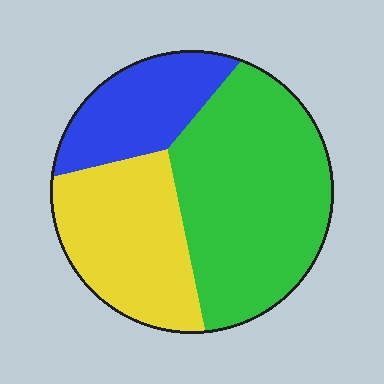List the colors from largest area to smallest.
From largest to smallest: green, yellow, blue.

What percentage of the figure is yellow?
Yellow covers 30% of the figure.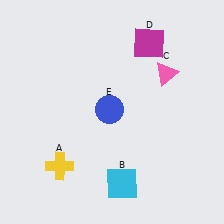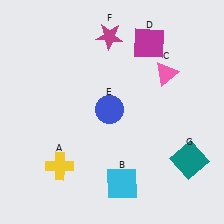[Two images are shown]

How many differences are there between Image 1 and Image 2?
There are 2 differences between the two images.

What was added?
A magenta star (F), a teal square (G) were added in Image 2.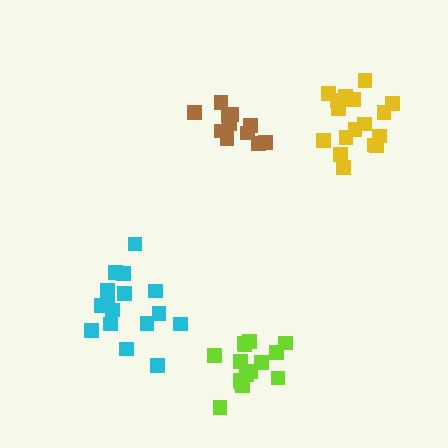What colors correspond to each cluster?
The clusters are colored: brown, yellow, lime, cyan.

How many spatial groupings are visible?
There are 4 spatial groupings.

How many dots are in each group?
Group 1: 12 dots, Group 2: 17 dots, Group 3: 15 dots, Group 4: 16 dots (60 total).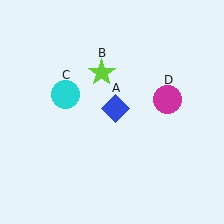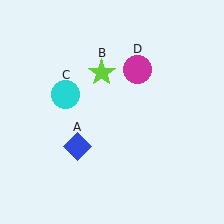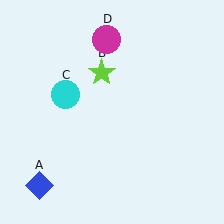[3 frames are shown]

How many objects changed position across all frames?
2 objects changed position: blue diamond (object A), magenta circle (object D).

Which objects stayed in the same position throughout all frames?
Lime star (object B) and cyan circle (object C) remained stationary.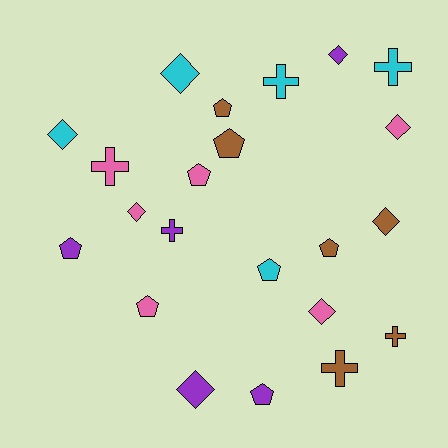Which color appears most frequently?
Brown, with 6 objects.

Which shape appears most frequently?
Diamond, with 8 objects.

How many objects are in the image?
There are 22 objects.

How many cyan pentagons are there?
There is 1 cyan pentagon.